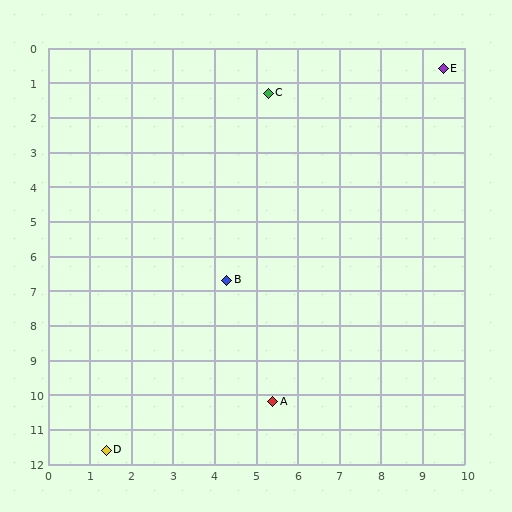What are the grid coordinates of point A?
Point A is at approximately (5.4, 10.2).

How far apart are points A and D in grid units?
Points A and D are about 4.2 grid units apart.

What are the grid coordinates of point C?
Point C is at approximately (5.3, 1.3).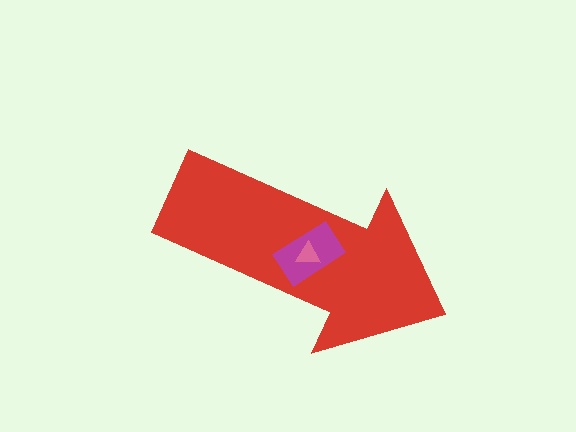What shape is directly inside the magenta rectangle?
The pink triangle.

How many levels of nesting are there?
3.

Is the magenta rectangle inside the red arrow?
Yes.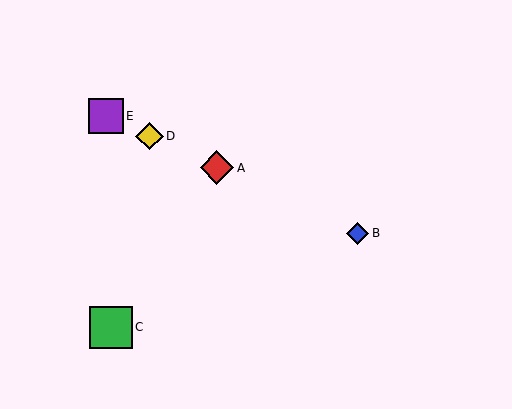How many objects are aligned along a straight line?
4 objects (A, B, D, E) are aligned along a straight line.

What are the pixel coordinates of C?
Object C is at (111, 327).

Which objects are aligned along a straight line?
Objects A, B, D, E are aligned along a straight line.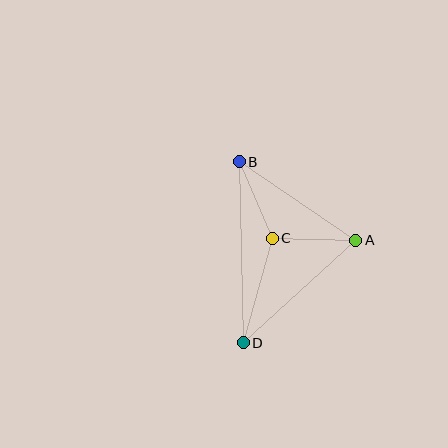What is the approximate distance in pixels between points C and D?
The distance between C and D is approximately 109 pixels.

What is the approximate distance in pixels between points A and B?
The distance between A and B is approximately 141 pixels.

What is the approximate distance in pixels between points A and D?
The distance between A and D is approximately 152 pixels.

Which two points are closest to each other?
Points B and C are closest to each other.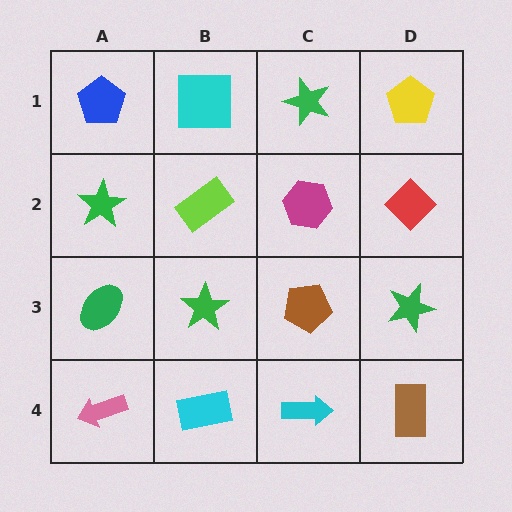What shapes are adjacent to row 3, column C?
A magenta hexagon (row 2, column C), a cyan arrow (row 4, column C), a green star (row 3, column B), a green star (row 3, column D).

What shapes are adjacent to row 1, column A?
A green star (row 2, column A), a cyan square (row 1, column B).